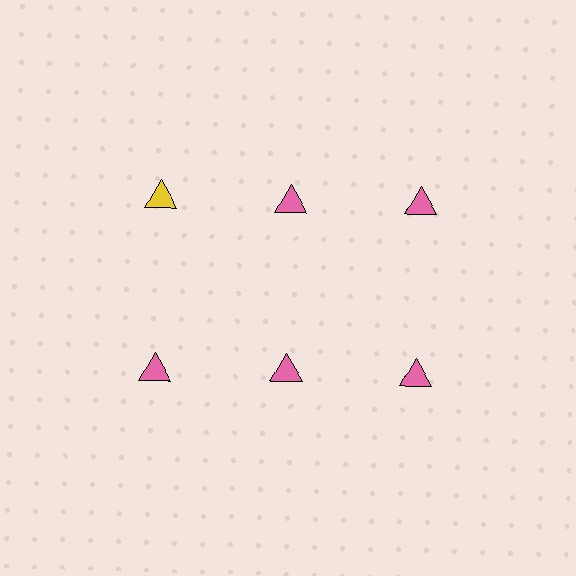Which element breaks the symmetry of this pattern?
The yellow triangle in the top row, leftmost column breaks the symmetry. All other shapes are pink triangles.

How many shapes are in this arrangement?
There are 6 shapes arranged in a grid pattern.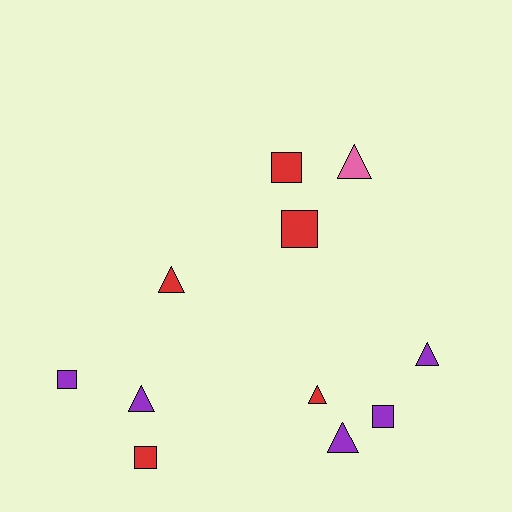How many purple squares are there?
There are 2 purple squares.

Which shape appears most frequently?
Triangle, with 6 objects.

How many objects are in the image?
There are 11 objects.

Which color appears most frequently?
Red, with 5 objects.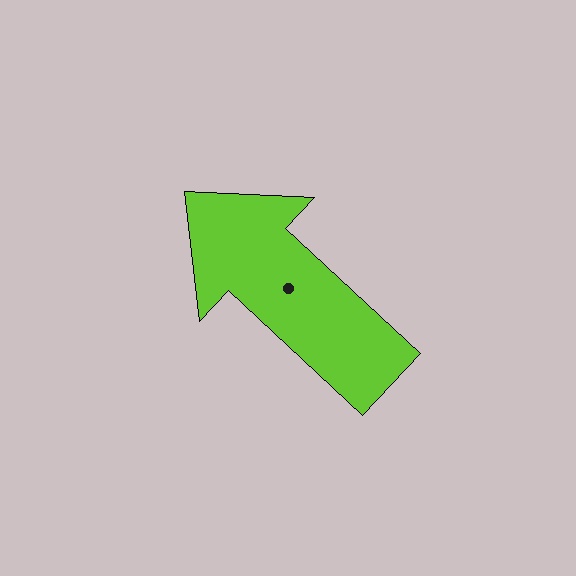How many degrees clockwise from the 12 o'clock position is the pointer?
Approximately 313 degrees.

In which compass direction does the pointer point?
Northwest.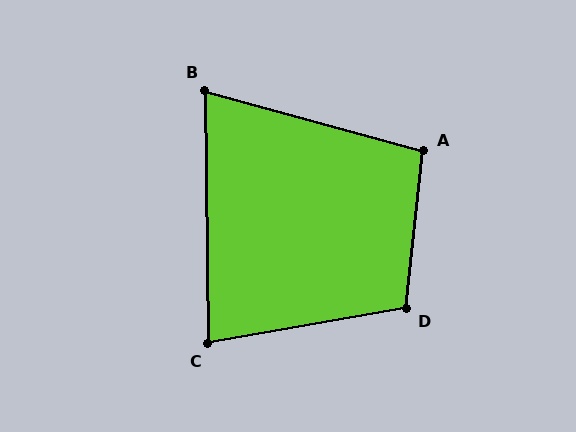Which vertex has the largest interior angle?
D, at approximately 106 degrees.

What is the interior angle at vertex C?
Approximately 81 degrees (acute).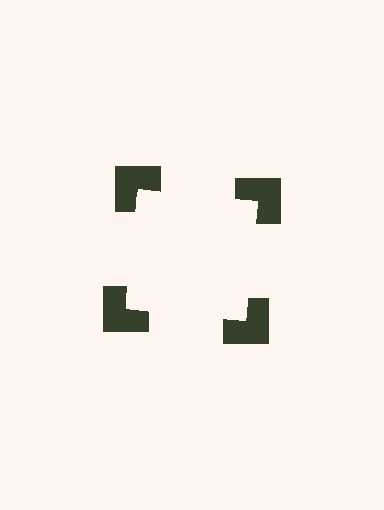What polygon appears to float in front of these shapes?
An illusory square — its edges are inferred from the aligned wedge cuts in the notched squares, not physically drawn.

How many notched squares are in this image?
There are 4 — one at each vertex of the illusory square.